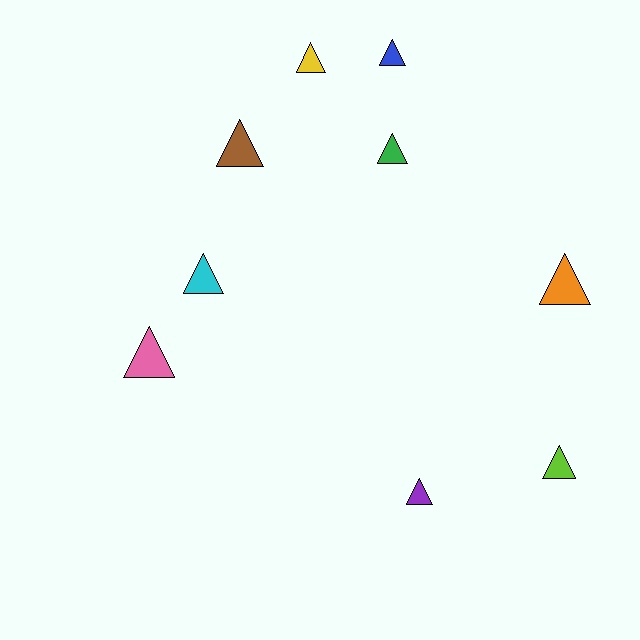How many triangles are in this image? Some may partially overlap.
There are 9 triangles.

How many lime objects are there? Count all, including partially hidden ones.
There is 1 lime object.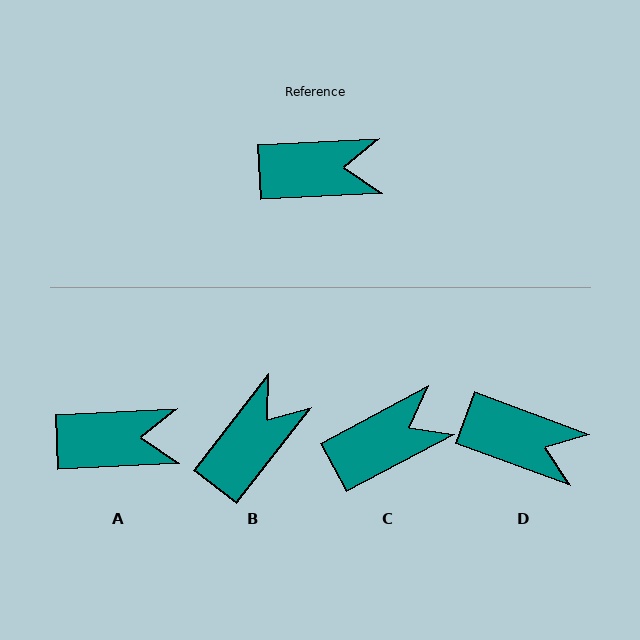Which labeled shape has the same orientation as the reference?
A.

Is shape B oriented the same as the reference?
No, it is off by about 50 degrees.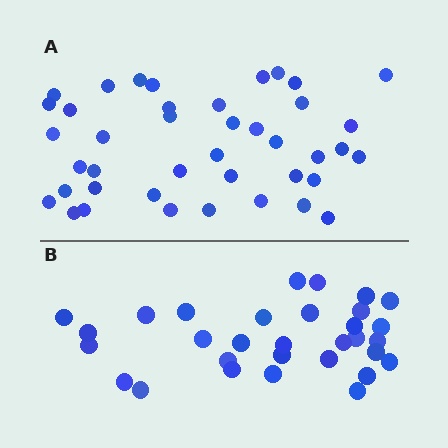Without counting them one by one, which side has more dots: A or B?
Region A (the top region) has more dots.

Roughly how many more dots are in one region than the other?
Region A has roughly 10 or so more dots than region B.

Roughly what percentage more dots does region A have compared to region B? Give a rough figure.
About 30% more.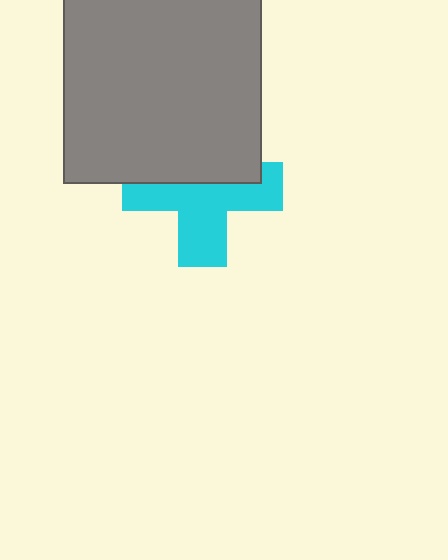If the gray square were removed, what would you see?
You would see the complete cyan cross.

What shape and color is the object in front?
The object in front is a gray square.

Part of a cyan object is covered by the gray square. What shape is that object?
It is a cross.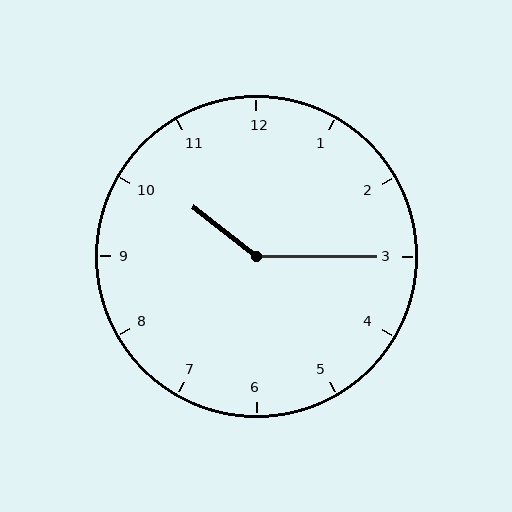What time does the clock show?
10:15.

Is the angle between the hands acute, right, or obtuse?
It is obtuse.